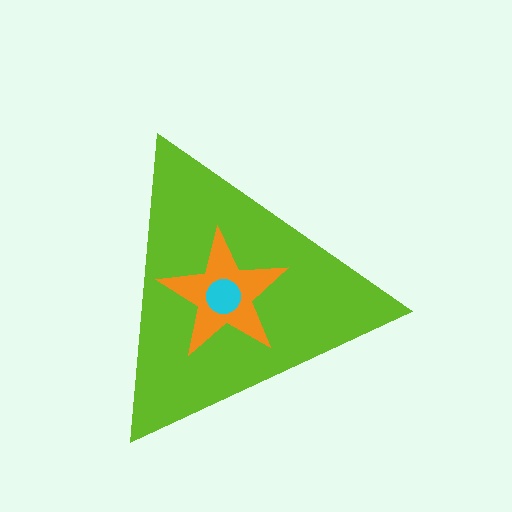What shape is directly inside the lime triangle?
The orange star.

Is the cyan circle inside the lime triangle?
Yes.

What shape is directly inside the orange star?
The cyan circle.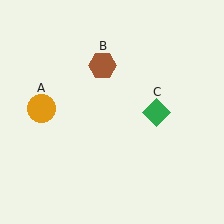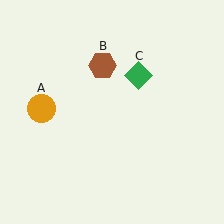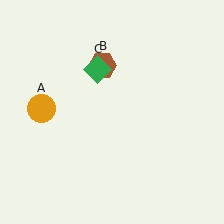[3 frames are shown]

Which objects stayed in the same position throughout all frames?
Orange circle (object A) and brown hexagon (object B) remained stationary.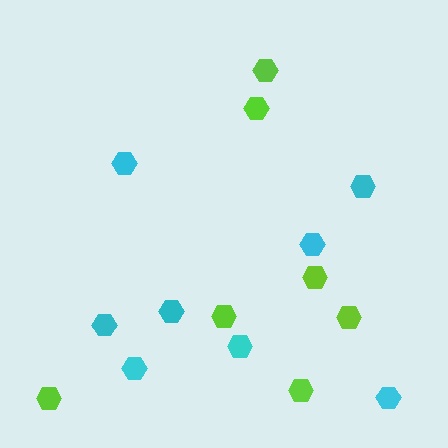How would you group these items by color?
There are 2 groups: one group of cyan hexagons (8) and one group of lime hexagons (7).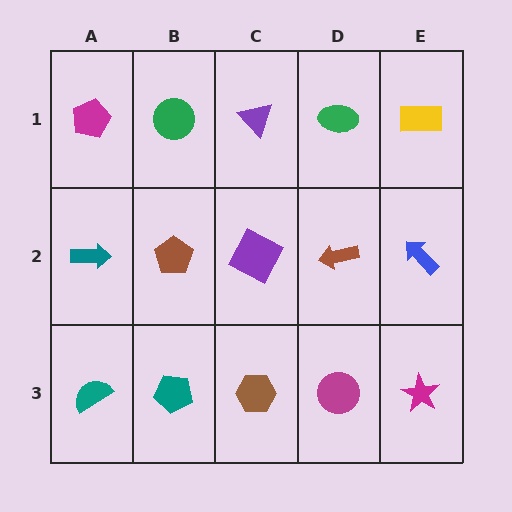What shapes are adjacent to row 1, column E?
A blue arrow (row 2, column E), a green ellipse (row 1, column D).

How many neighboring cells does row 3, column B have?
3.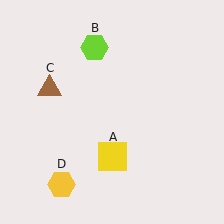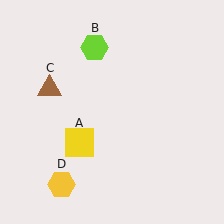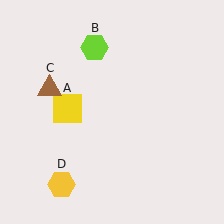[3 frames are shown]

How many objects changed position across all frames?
1 object changed position: yellow square (object A).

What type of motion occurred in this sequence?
The yellow square (object A) rotated clockwise around the center of the scene.